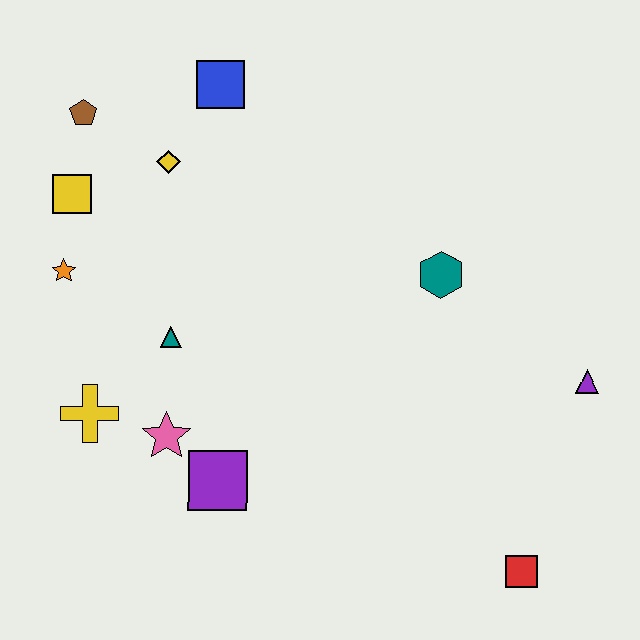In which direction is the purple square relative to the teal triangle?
The purple square is below the teal triangle.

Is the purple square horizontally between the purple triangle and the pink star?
Yes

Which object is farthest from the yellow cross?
The purple triangle is farthest from the yellow cross.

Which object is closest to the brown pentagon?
The yellow square is closest to the brown pentagon.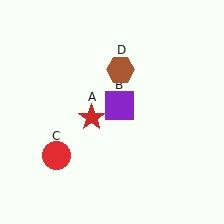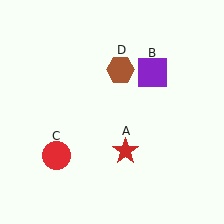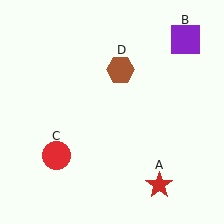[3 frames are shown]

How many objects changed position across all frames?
2 objects changed position: red star (object A), purple square (object B).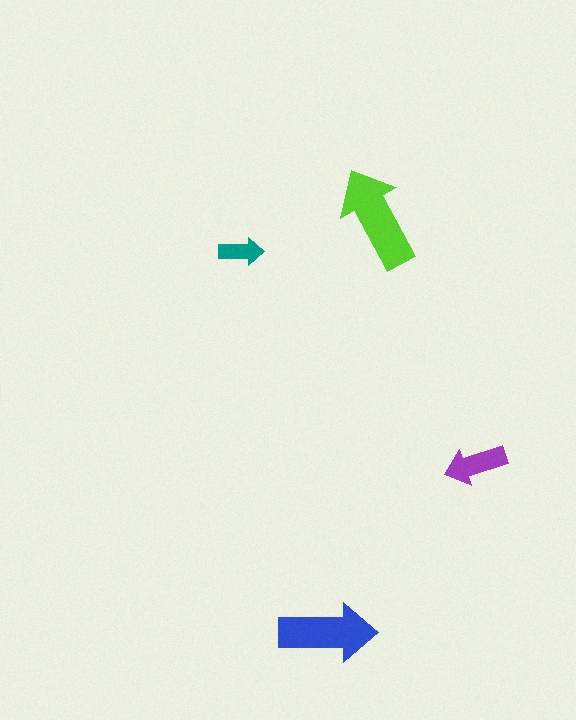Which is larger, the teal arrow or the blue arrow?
The blue one.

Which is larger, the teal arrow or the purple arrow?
The purple one.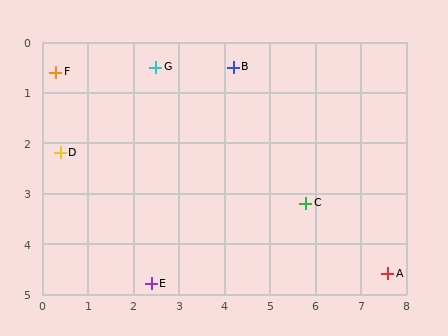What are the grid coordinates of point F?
Point F is at approximately (0.3, 0.6).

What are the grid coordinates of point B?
Point B is at approximately (4.2, 0.5).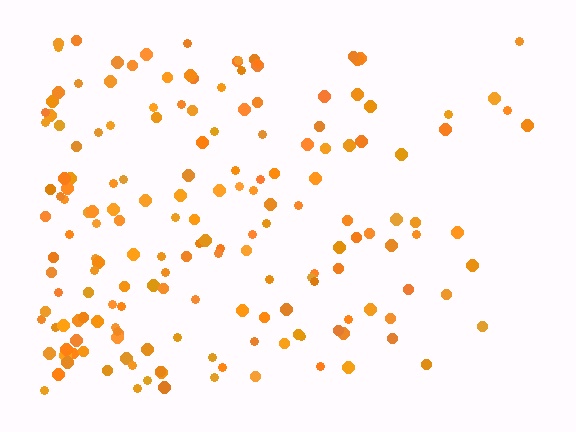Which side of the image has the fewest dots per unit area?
The right.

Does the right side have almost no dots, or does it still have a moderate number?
Still a moderate number, just noticeably fewer than the left.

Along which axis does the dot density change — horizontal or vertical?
Horizontal.